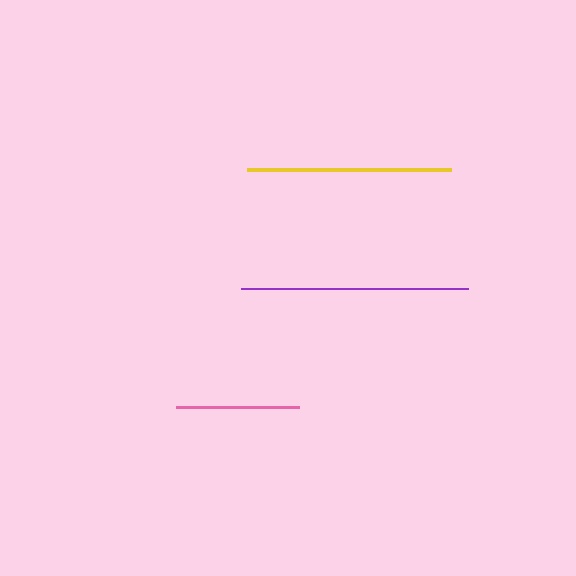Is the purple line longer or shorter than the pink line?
The purple line is longer than the pink line.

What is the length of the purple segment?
The purple segment is approximately 228 pixels long.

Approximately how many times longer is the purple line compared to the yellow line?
The purple line is approximately 1.1 times the length of the yellow line.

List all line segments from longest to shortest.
From longest to shortest: purple, yellow, pink.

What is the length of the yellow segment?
The yellow segment is approximately 204 pixels long.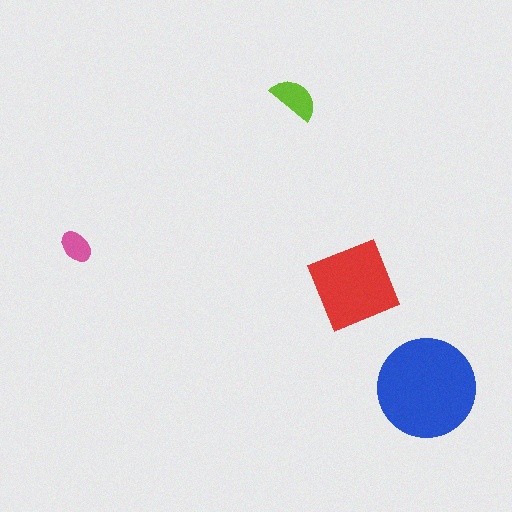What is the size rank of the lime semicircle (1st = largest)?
3rd.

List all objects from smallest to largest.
The pink ellipse, the lime semicircle, the red square, the blue circle.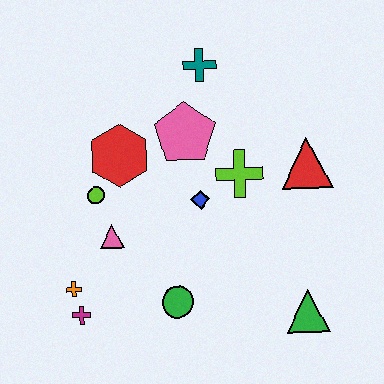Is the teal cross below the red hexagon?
No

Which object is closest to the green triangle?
The green circle is closest to the green triangle.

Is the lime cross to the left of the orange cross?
No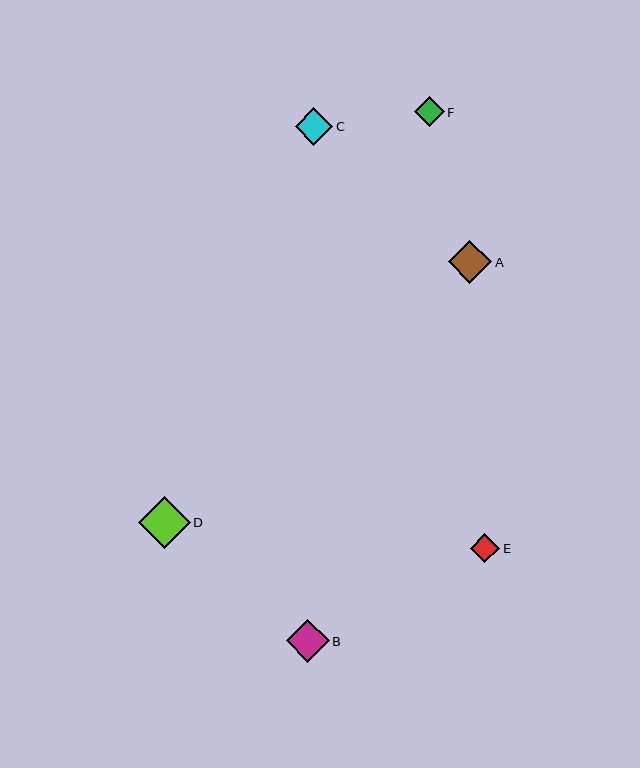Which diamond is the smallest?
Diamond E is the smallest with a size of approximately 29 pixels.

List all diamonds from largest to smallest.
From largest to smallest: D, A, B, C, F, E.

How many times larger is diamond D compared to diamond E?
Diamond D is approximately 1.8 times the size of diamond E.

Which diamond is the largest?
Diamond D is the largest with a size of approximately 52 pixels.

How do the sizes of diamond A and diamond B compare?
Diamond A and diamond B are approximately the same size.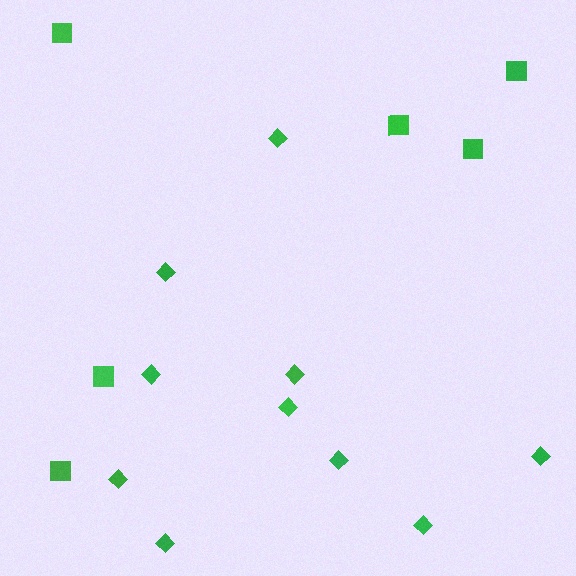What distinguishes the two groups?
There are 2 groups: one group of squares (6) and one group of diamonds (10).